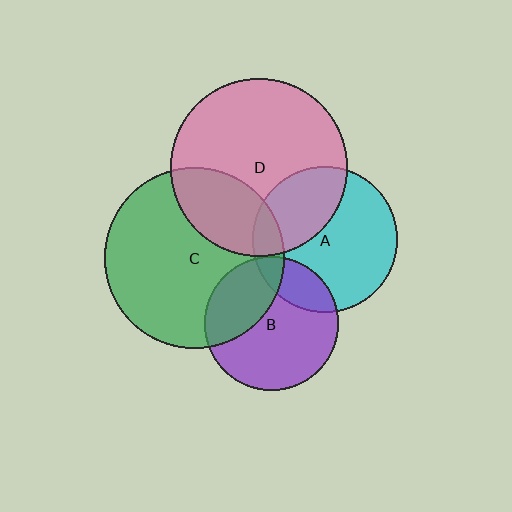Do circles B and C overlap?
Yes.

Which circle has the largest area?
Circle C (green).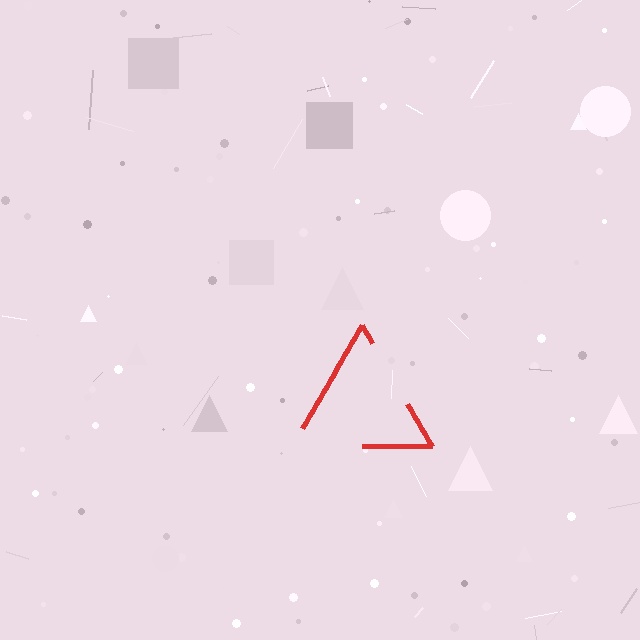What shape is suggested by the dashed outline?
The dashed outline suggests a triangle.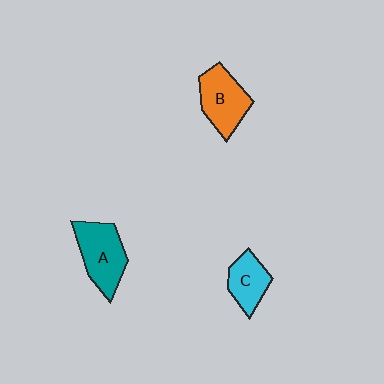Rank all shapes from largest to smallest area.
From largest to smallest: A (teal), B (orange), C (cyan).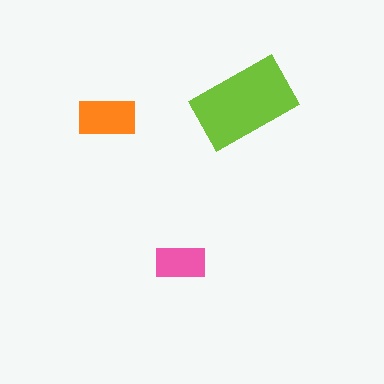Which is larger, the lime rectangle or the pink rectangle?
The lime one.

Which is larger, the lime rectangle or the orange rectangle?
The lime one.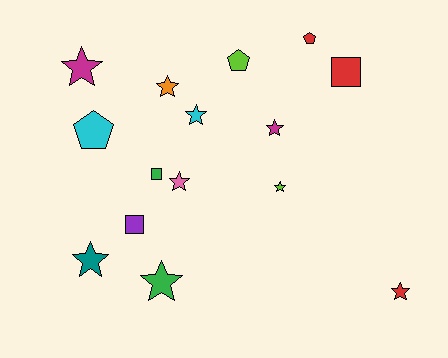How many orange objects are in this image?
There is 1 orange object.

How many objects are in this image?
There are 15 objects.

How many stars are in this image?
There are 9 stars.